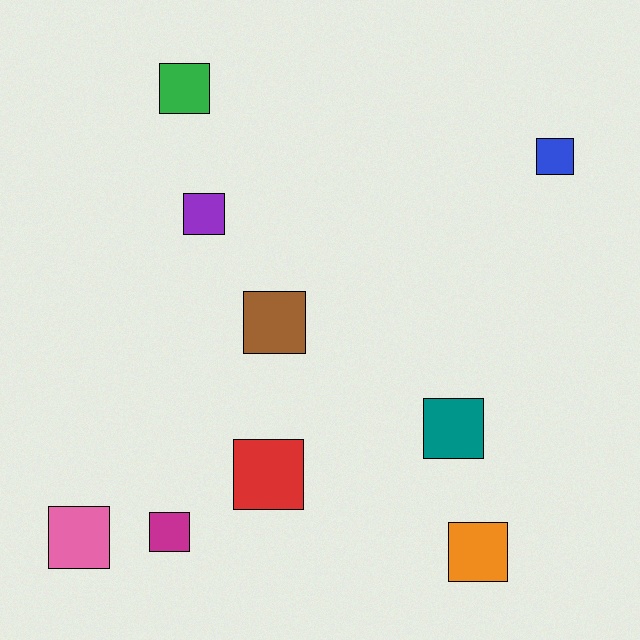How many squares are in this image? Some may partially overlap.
There are 9 squares.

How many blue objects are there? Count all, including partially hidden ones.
There is 1 blue object.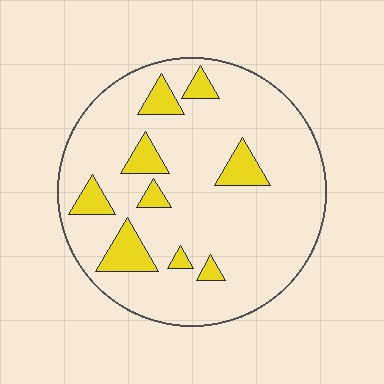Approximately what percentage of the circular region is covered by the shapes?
Approximately 15%.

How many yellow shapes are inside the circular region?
9.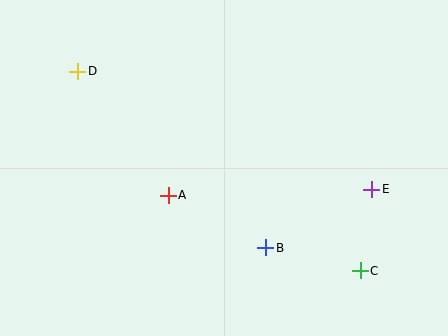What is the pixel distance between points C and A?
The distance between C and A is 206 pixels.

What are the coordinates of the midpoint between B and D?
The midpoint between B and D is at (172, 160).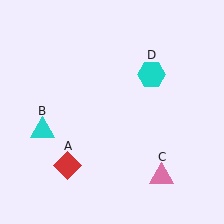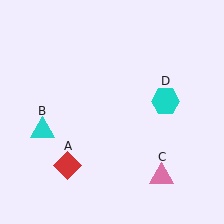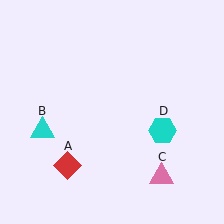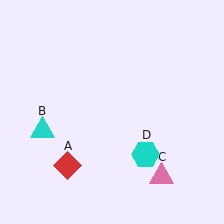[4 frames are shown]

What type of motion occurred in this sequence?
The cyan hexagon (object D) rotated clockwise around the center of the scene.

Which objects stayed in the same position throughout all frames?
Red diamond (object A) and cyan triangle (object B) and pink triangle (object C) remained stationary.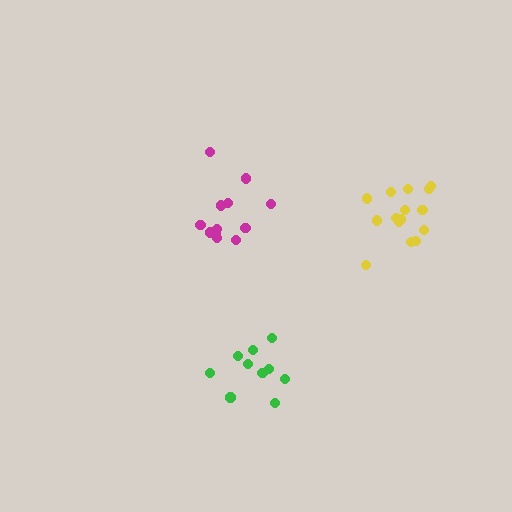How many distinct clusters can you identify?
There are 3 distinct clusters.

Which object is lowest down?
The green cluster is bottommost.